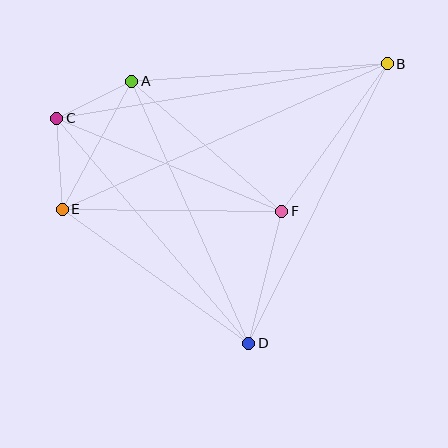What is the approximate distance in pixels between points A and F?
The distance between A and F is approximately 198 pixels.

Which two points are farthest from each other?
Points B and E are farthest from each other.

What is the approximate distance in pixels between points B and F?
The distance between B and F is approximately 182 pixels.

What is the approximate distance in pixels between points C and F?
The distance between C and F is approximately 243 pixels.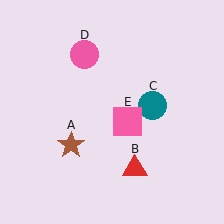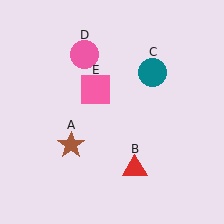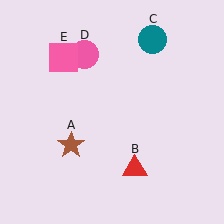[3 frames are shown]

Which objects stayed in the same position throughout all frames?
Brown star (object A) and red triangle (object B) and pink circle (object D) remained stationary.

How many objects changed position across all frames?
2 objects changed position: teal circle (object C), pink square (object E).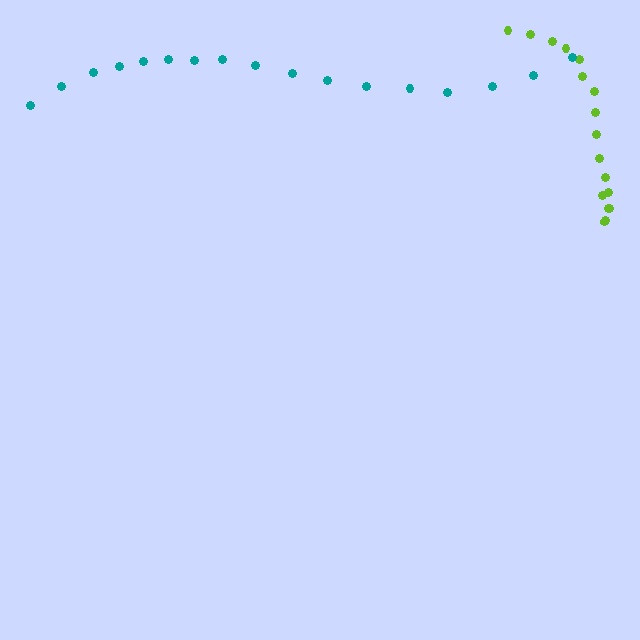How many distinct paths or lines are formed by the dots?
There are 2 distinct paths.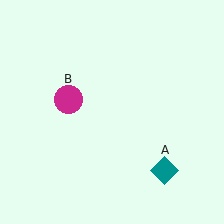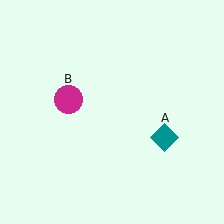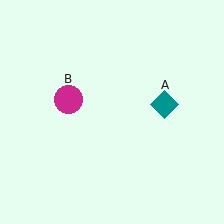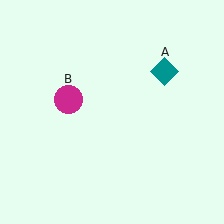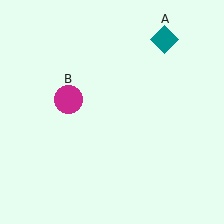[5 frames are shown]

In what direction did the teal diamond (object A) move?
The teal diamond (object A) moved up.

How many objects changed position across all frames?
1 object changed position: teal diamond (object A).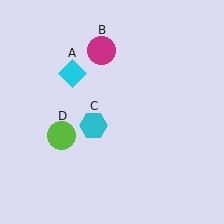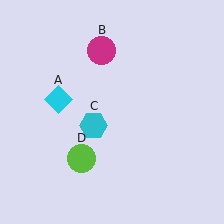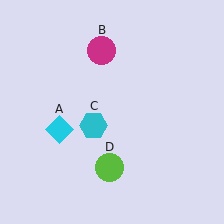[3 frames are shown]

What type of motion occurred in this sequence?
The cyan diamond (object A), lime circle (object D) rotated counterclockwise around the center of the scene.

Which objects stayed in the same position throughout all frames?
Magenta circle (object B) and cyan hexagon (object C) remained stationary.